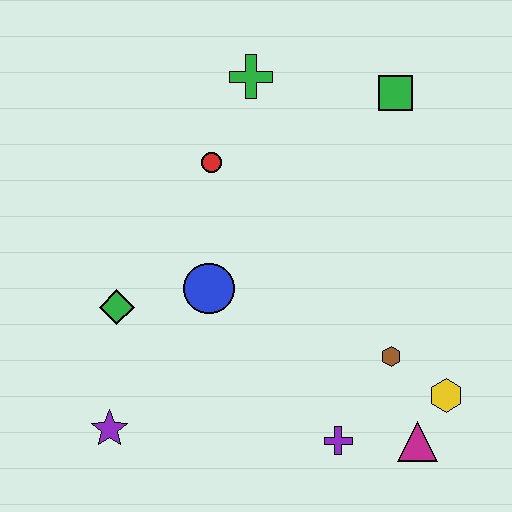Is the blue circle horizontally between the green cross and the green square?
No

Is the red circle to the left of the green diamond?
No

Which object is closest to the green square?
The green cross is closest to the green square.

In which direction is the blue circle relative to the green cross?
The blue circle is below the green cross.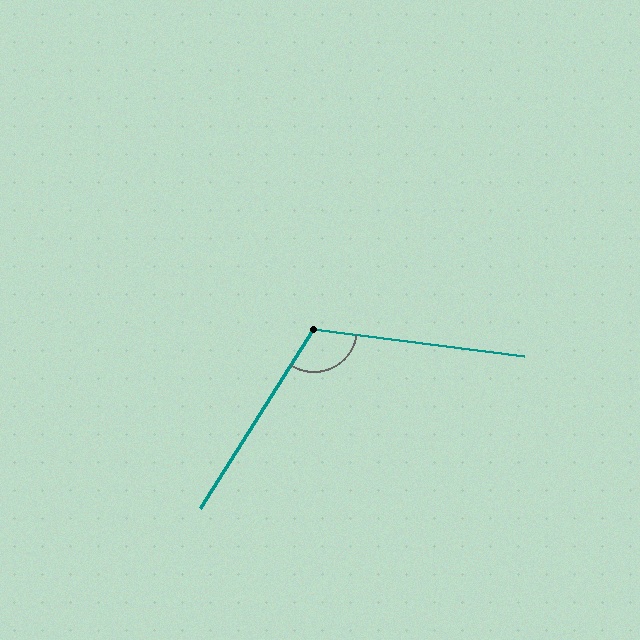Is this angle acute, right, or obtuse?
It is obtuse.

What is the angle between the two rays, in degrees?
Approximately 115 degrees.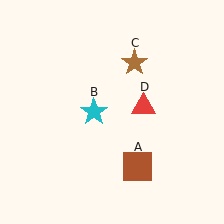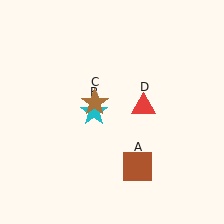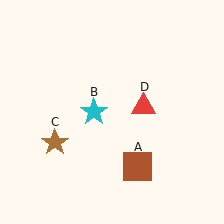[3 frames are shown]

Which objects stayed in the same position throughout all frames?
Brown square (object A) and cyan star (object B) and red triangle (object D) remained stationary.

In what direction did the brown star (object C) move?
The brown star (object C) moved down and to the left.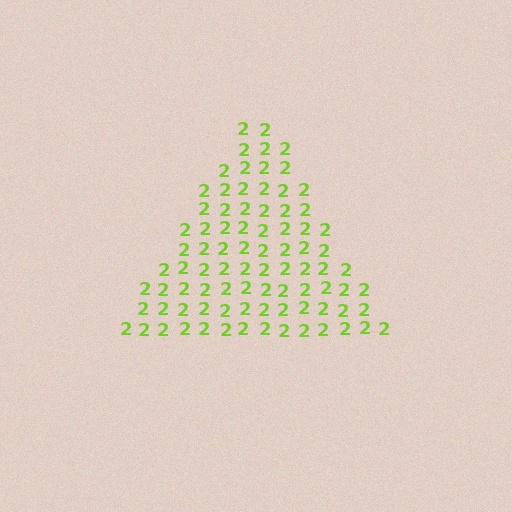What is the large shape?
The large shape is a triangle.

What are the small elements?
The small elements are digit 2's.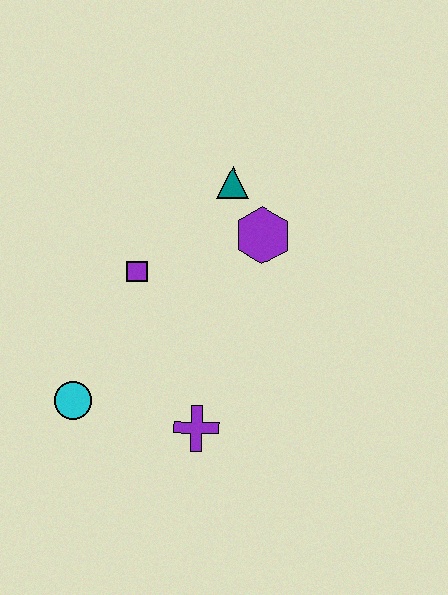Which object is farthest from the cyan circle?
The teal triangle is farthest from the cyan circle.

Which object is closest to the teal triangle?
The purple hexagon is closest to the teal triangle.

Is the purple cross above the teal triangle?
No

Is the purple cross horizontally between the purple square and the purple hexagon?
Yes